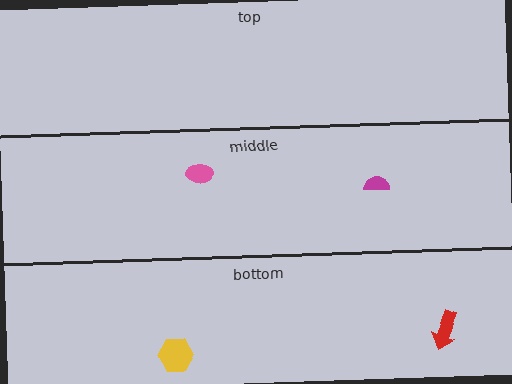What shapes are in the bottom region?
The red arrow, the yellow hexagon.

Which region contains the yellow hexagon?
The bottom region.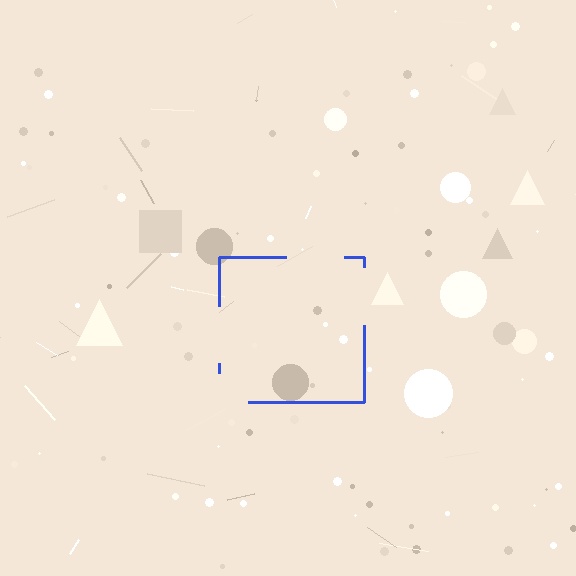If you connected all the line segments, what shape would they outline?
They would outline a square.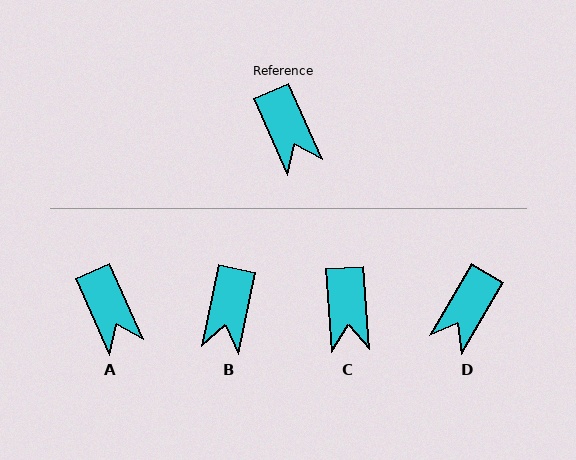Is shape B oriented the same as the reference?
No, it is off by about 36 degrees.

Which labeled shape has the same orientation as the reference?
A.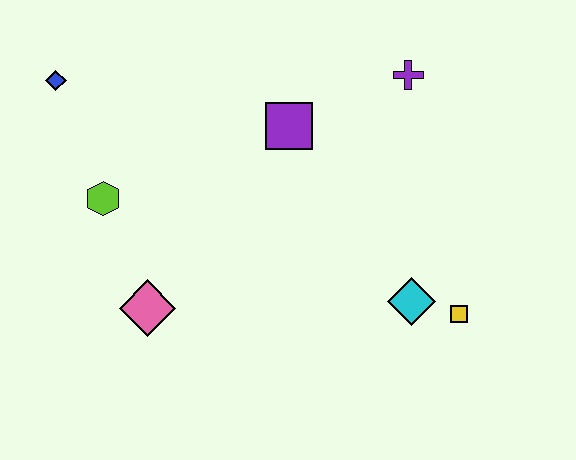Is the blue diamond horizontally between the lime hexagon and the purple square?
No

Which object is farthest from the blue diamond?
The yellow square is farthest from the blue diamond.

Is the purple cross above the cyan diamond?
Yes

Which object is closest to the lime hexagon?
The pink diamond is closest to the lime hexagon.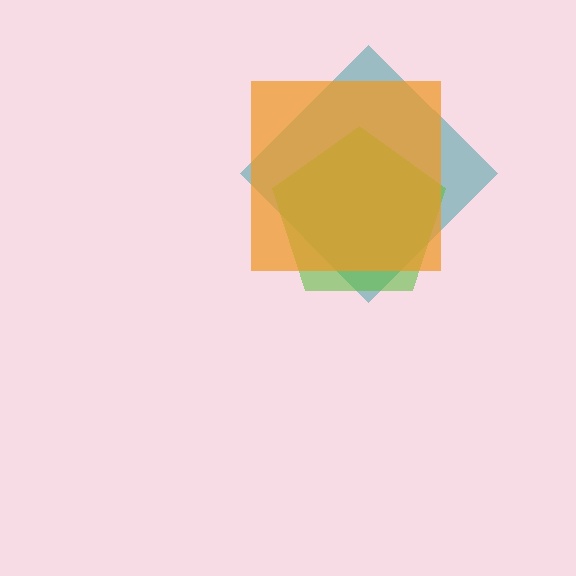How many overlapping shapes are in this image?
There are 3 overlapping shapes in the image.